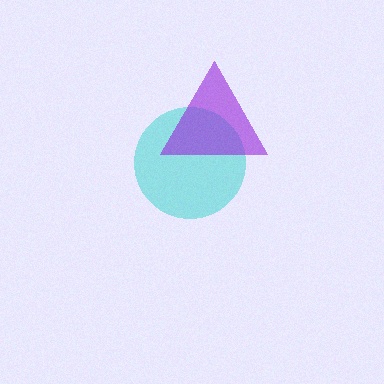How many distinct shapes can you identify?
There are 2 distinct shapes: a cyan circle, a purple triangle.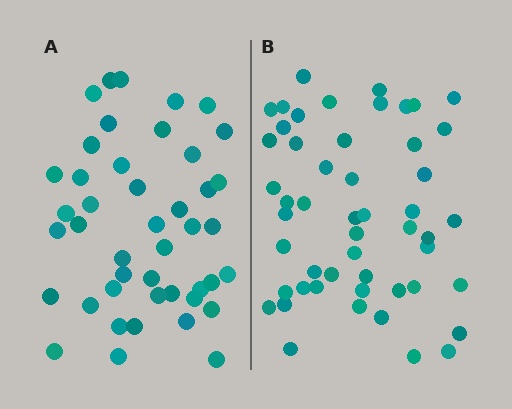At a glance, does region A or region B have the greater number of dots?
Region B (the right region) has more dots.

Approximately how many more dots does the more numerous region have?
Region B has roughly 8 or so more dots than region A.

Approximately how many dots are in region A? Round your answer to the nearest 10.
About 40 dots. (The exact count is 44, which rounds to 40.)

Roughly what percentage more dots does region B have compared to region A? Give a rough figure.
About 15% more.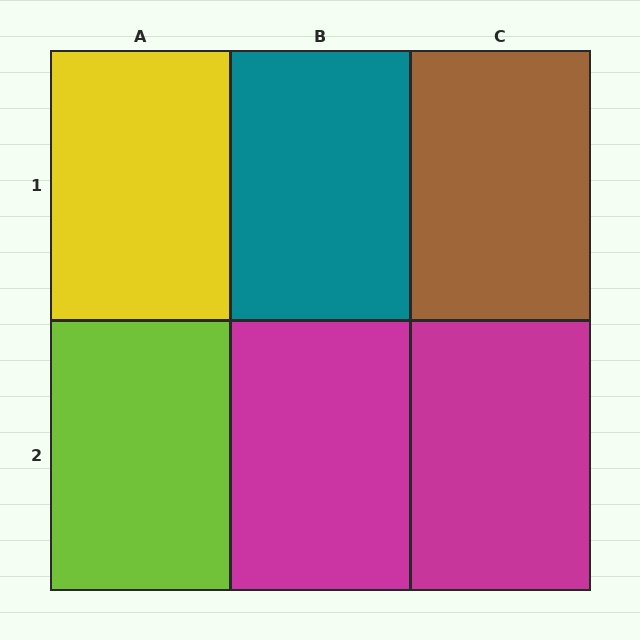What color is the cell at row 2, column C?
Magenta.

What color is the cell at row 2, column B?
Magenta.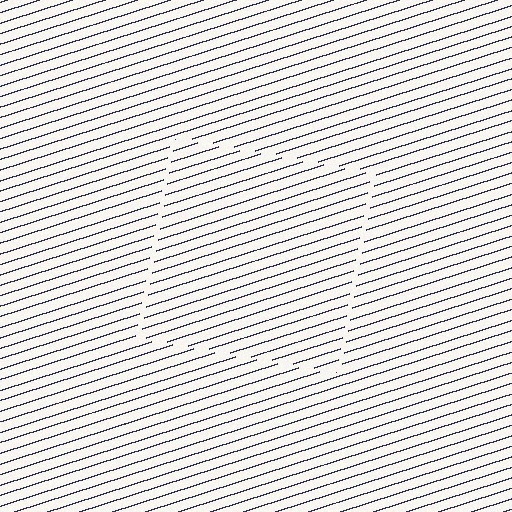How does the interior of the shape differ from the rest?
The interior of the shape contains the same grating, shifted by half a period — the contour is defined by the phase discontinuity where line-ends from the inner and outer gratings abut.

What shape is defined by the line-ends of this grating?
An illusory square. The interior of the shape contains the same grating, shifted by half a period — the contour is defined by the phase discontinuity where line-ends from the inner and outer gratings abut.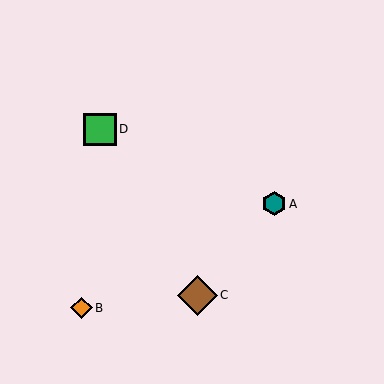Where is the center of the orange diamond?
The center of the orange diamond is at (81, 308).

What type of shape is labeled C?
Shape C is a brown diamond.